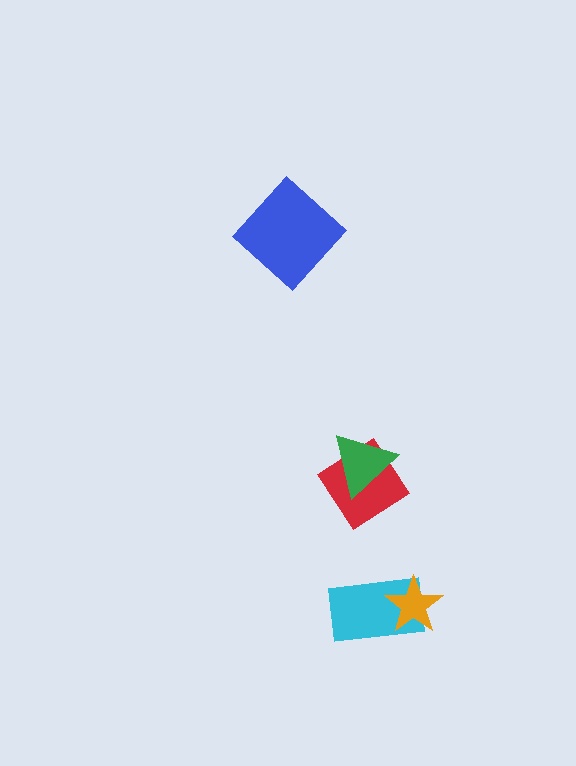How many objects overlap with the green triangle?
1 object overlaps with the green triangle.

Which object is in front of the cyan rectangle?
The orange star is in front of the cyan rectangle.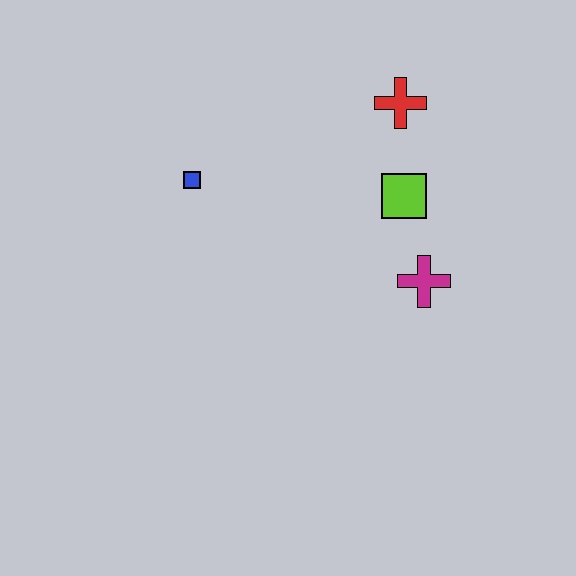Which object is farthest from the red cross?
The blue square is farthest from the red cross.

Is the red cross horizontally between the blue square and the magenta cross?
Yes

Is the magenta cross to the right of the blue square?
Yes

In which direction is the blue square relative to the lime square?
The blue square is to the left of the lime square.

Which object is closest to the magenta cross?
The lime square is closest to the magenta cross.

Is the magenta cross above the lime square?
No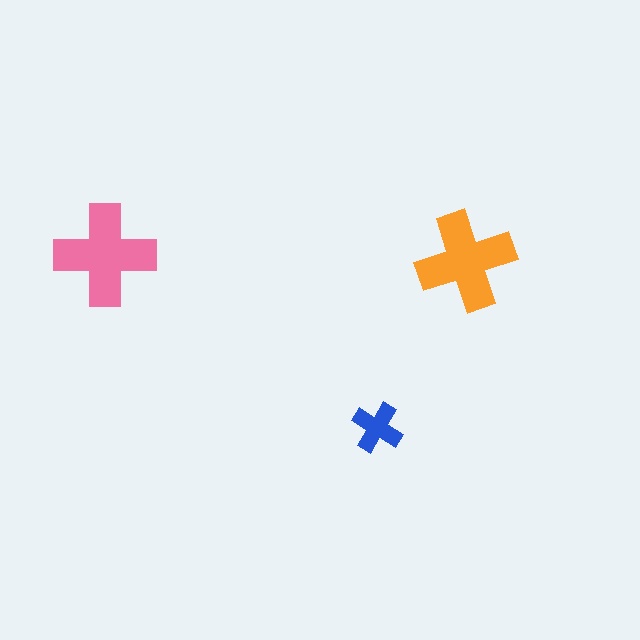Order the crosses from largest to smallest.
the pink one, the orange one, the blue one.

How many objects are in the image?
There are 3 objects in the image.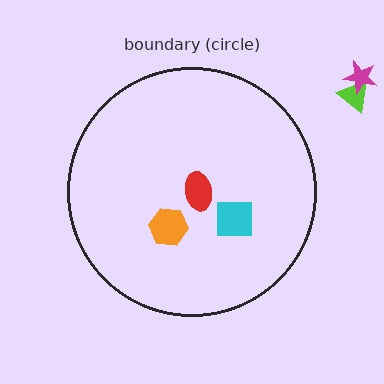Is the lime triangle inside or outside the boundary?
Outside.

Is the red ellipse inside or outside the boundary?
Inside.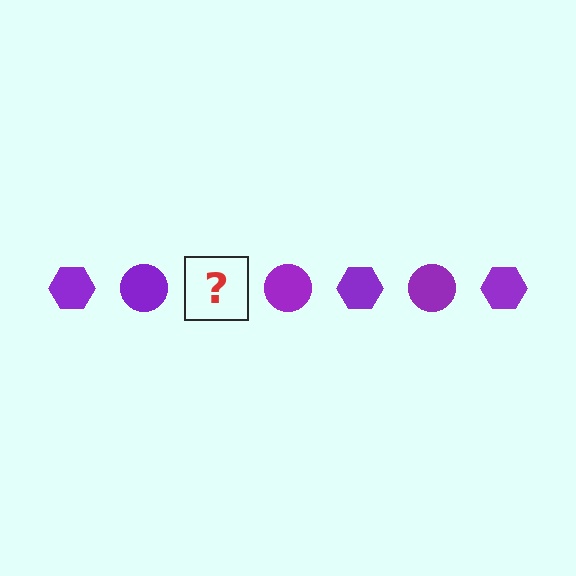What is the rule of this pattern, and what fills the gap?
The rule is that the pattern cycles through hexagon, circle shapes in purple. The gap should be filled with a purple hexagon.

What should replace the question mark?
The question mark should be replaced with a purple hexagon.